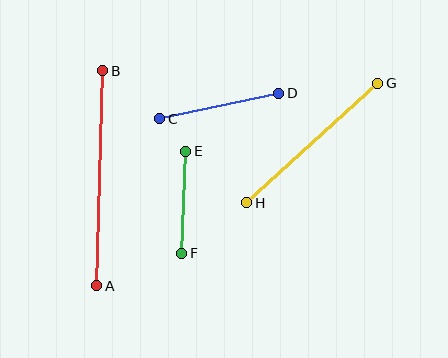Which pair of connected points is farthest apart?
Points A and B are farthest apart.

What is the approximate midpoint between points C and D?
The midpoint is at approximately (219, 106) pixels.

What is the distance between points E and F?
The distance is approximately 102 pixels.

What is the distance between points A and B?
The distance is approximately 215 pixels.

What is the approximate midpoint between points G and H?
The midpoint is at approximately (312, 143) pixels.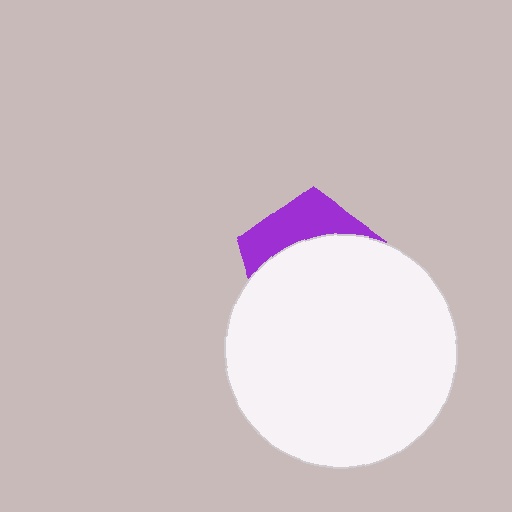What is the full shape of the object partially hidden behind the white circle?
The partially hidden object is a purple pentagon.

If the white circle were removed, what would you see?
You would see the complete purple pentagon.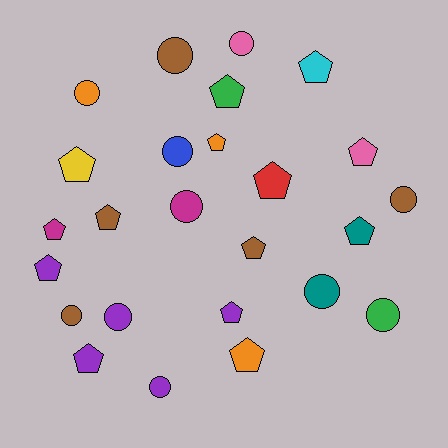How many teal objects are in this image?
There are 2 teal objects.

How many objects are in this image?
There are 25 objects.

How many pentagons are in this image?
There are 14 pentagons.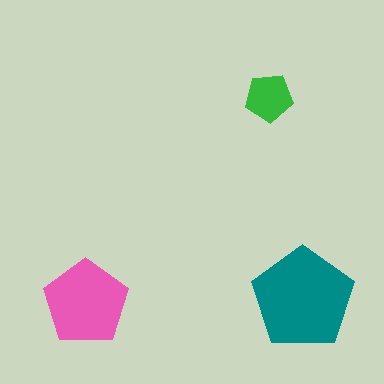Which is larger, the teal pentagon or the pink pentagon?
The teal one.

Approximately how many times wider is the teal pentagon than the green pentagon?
About 2 times wider.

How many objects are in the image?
There are 3 objects in the image.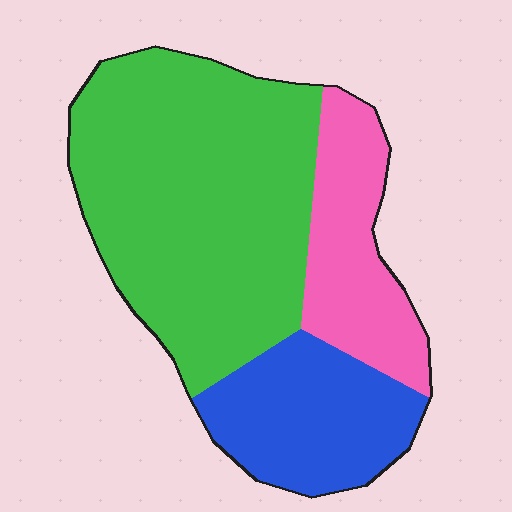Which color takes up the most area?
Green, at roughly 55%.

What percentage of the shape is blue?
Blue covers roughly 25% of the shape.